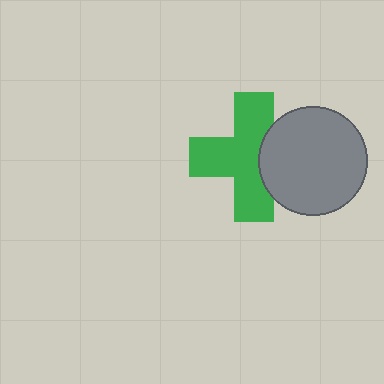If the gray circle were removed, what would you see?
You would see the complete green cross.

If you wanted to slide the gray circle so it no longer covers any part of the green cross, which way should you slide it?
Slide it right — that is the most direct way to separate the two shapes.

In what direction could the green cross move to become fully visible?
The green cross could move left. That would shift it out from behind the gray circle entirely.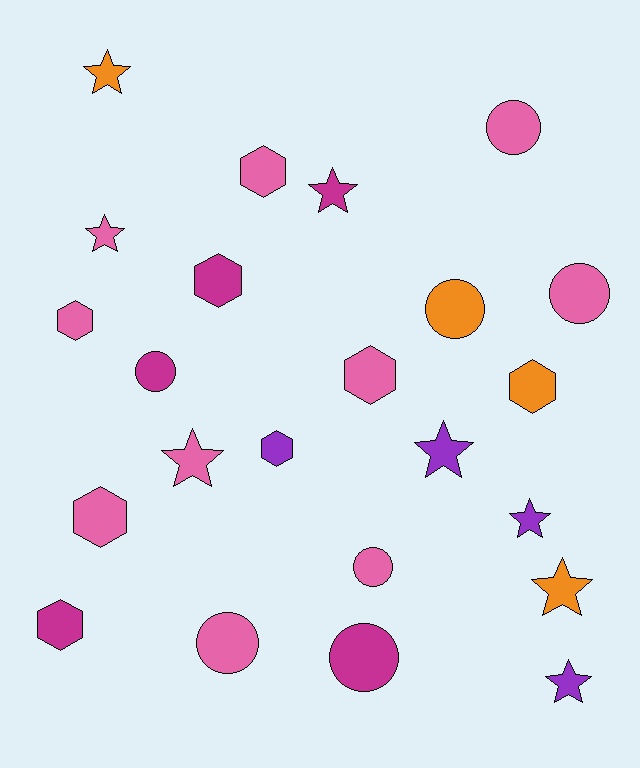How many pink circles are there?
There are 4 pink circles.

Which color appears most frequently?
Pink, with 10 objects.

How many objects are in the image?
There are 23 objects.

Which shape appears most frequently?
Star, with 8 objects.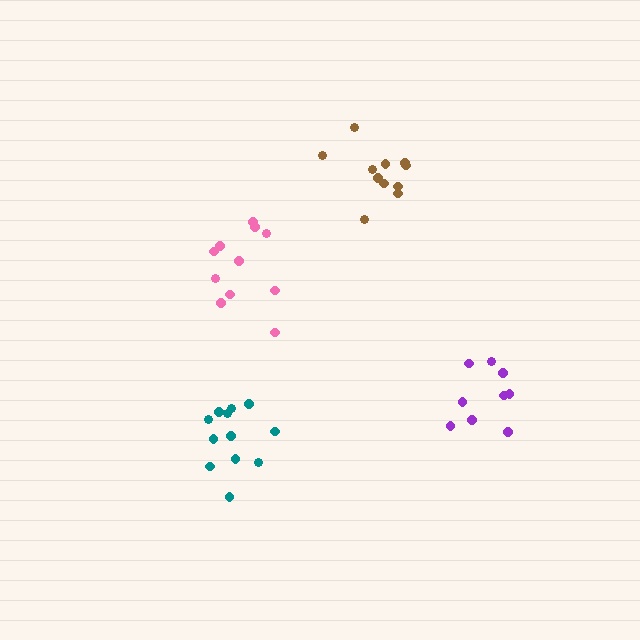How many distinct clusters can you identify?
There are 4 distinct clusters.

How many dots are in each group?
Group 1: 9 dots, Group 2: 11 dots, Group 3: 12 dots, Group 4: 11 dots (43 total).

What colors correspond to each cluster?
The clusters are colored: purple, brown, teal, pink.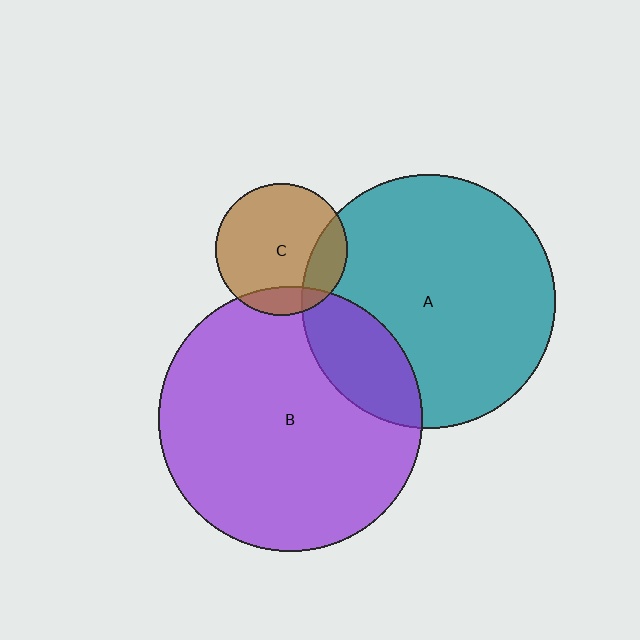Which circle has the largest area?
Circle B (purple).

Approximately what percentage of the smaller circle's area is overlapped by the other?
Approximately 20%.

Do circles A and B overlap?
Yes.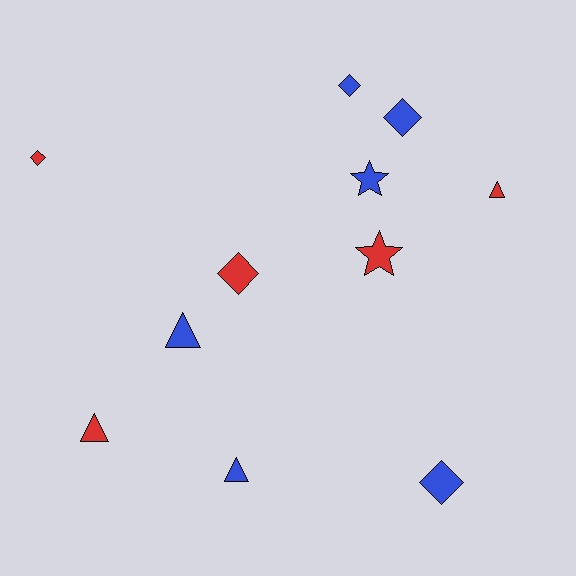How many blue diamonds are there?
There are 3 blue diamonds.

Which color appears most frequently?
Blue, with 6 objects.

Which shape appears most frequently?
Diamond, with 5 objects.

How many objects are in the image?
There are 11 objects.